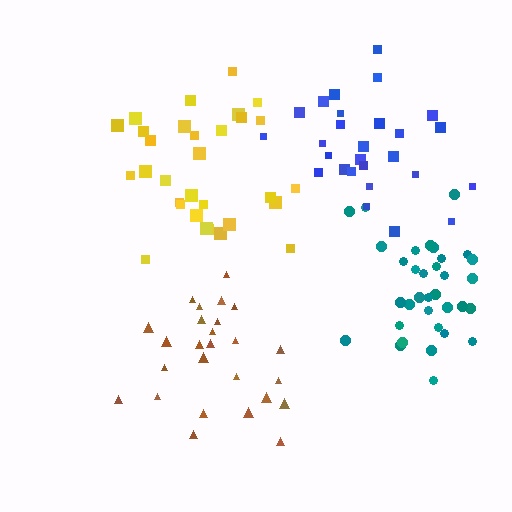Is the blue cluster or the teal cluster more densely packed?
Teal.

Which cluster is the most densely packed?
Teal.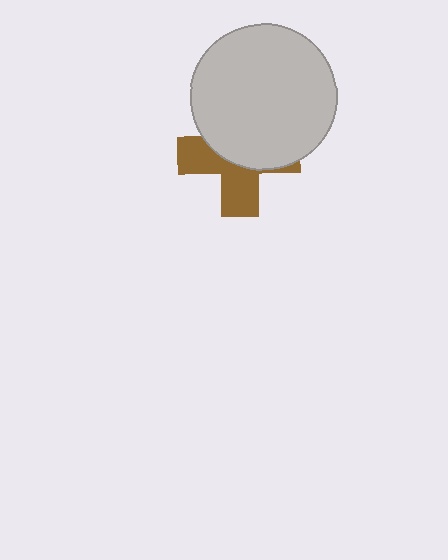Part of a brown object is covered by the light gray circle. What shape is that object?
It is a cross.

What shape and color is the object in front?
The object in front is a light gray circle.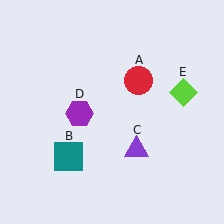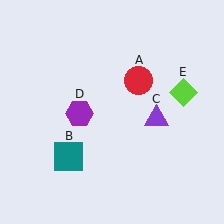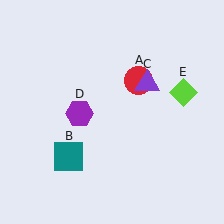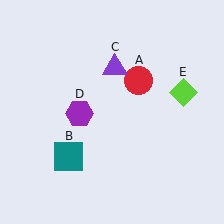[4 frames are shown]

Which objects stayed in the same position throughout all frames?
Red circle (object A) and teal square (object B) and purple hexagon (object D) and lime diamond (object E) remained stationary.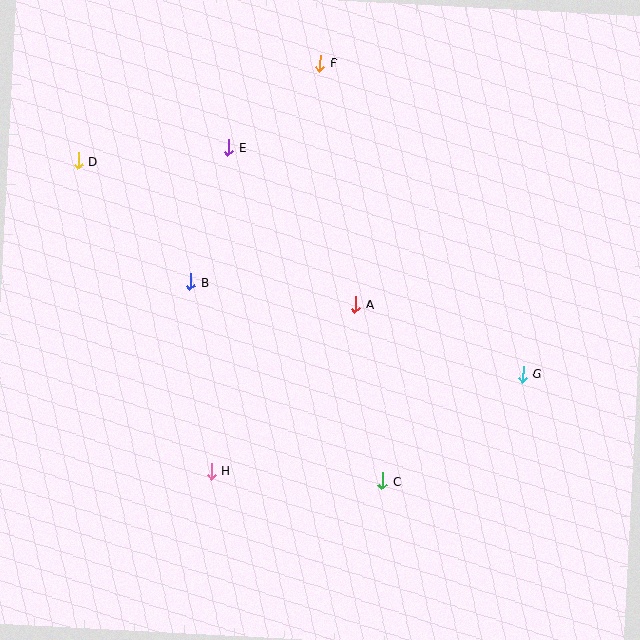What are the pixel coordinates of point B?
Point B is at (191, 282).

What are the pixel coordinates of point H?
Point H is at (211, 471).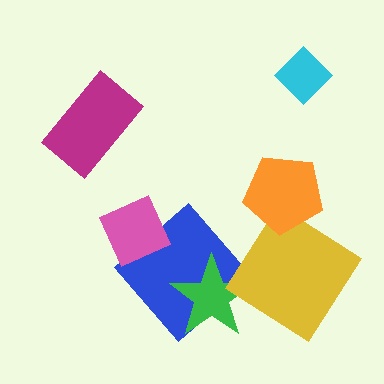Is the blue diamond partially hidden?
Yes, it is partially covered by another shape.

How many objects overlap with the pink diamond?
1 object overlaps with the pink diamond.